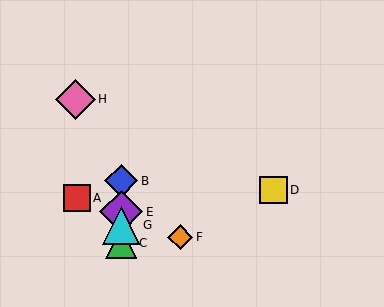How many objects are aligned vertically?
4 objects (B, C, E, G) are aligned vertically.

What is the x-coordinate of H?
Object H is at x≈75.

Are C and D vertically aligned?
No, C is at x≈121 and D is at x≈273.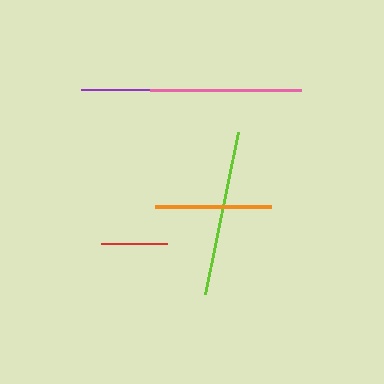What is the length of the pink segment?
The pink segment is approximately 151 pixels long.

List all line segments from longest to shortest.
From longest to shortest: lime, purple, pink, orange, red.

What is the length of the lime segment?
The lime segment is approximately 165 pixels long.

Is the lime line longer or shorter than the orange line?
The lime line is longer than the orange line.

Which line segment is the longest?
The lime line is the longest at approximately 165 pixels.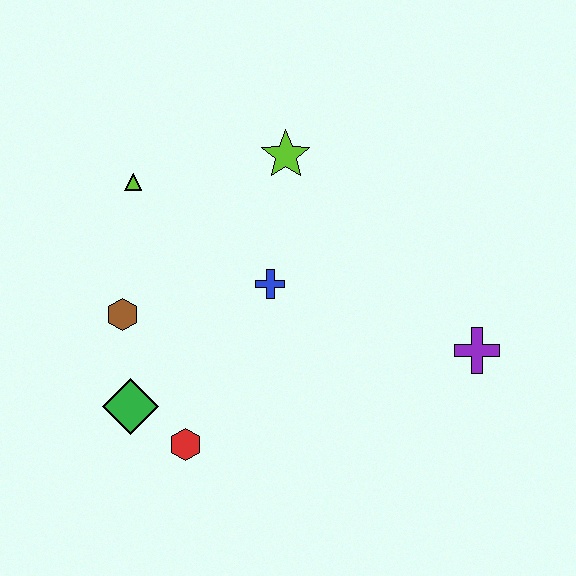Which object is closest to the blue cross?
The lime star is closest to the blue cross.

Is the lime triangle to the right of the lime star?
No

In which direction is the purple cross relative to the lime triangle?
The purple cross is to the right of the lime triangle.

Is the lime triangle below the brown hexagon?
No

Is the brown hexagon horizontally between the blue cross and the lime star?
No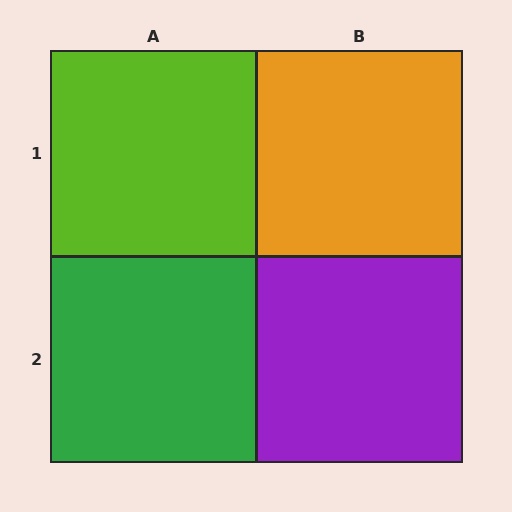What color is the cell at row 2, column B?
Purple.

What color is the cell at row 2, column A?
Green.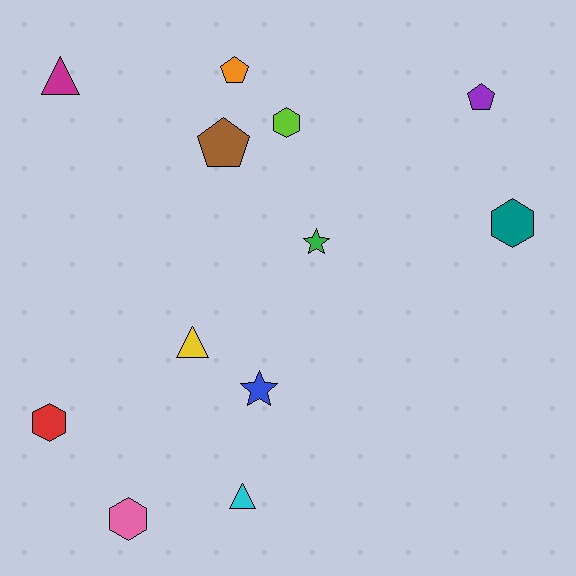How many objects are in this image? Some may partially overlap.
There are 12 objects.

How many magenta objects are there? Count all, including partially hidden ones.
There is 1 magenta object.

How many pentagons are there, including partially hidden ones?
There are 3 pentagons.